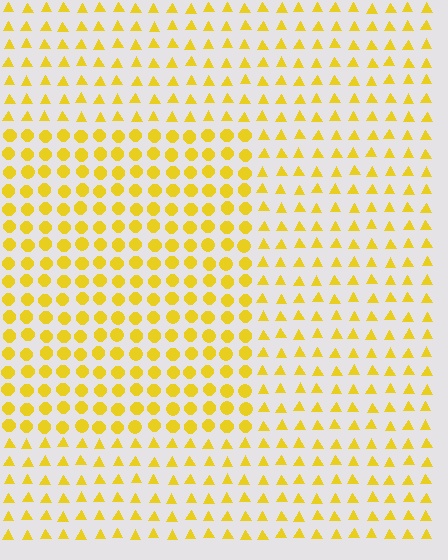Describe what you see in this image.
The image is filled with small yellow elements arranged in a uniform grid. A rectangle-shaped region contains circles, while the surrounding area contains triangles. The boundary is defined purely by the change in element shape.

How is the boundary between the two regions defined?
The boundary is defined by a change in element shape: circles inside vs. triangles outside. All elements share the same color and spacing.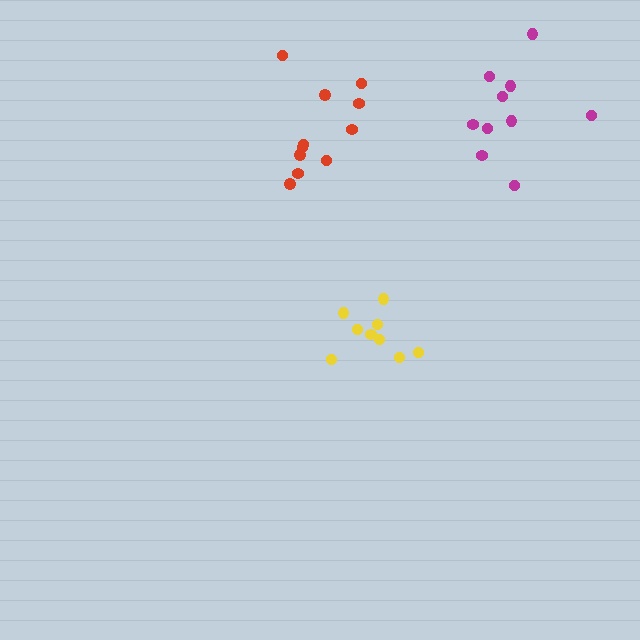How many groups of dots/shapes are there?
There are 3 groups.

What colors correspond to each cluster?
The clusters are colored: yellow, red, magenta.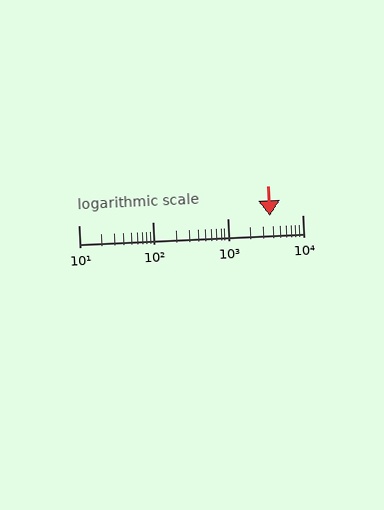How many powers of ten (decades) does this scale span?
The scale spans 3 decades, from 10 to 10000.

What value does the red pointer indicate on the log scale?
The pointer indicates approximately 3700.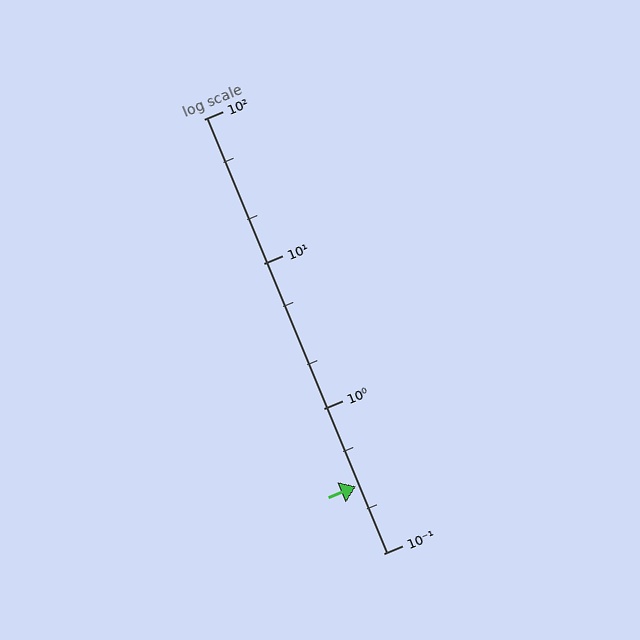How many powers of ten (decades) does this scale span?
The scale spans 3 decades, from 0.1 to 100.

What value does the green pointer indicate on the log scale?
The pointer indicates approximately 0.29.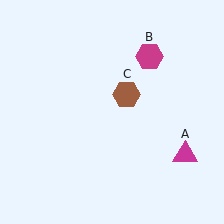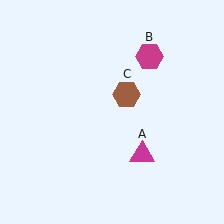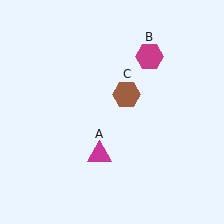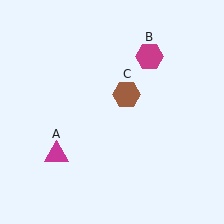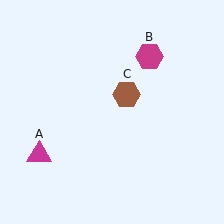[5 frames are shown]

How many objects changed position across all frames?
1 object changed position: magenta triangle (object A).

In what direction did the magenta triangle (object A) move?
The magenta triangle (object A) moved left.